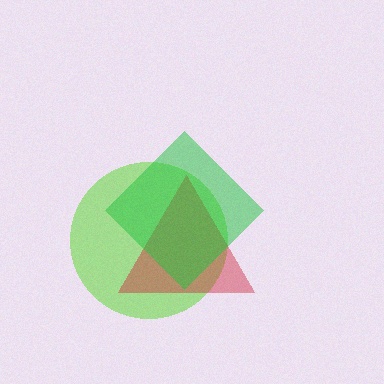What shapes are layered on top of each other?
The layered shapes are: a lime circle, a red triangle, a green diamond.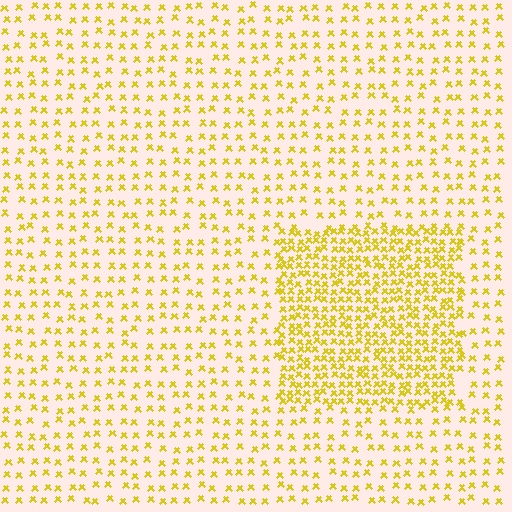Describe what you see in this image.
The image contains small yellow elements arranged at two different densities. A rectangle-shaped region is visible where the elements are more densely packed than the surrounding area.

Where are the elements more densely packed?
The elements are more densely packed inside the rectangle boundary.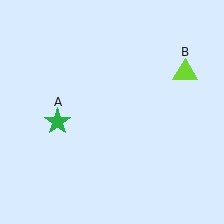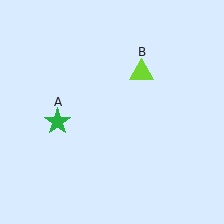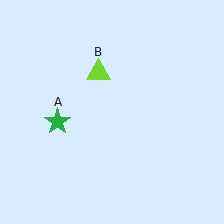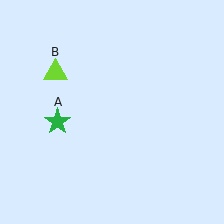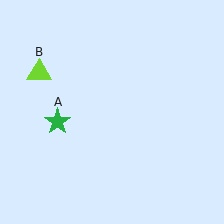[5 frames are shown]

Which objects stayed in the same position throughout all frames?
Green star (object A) remained stationary.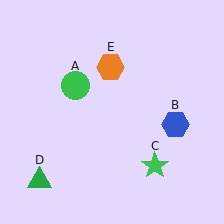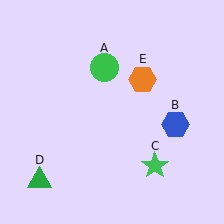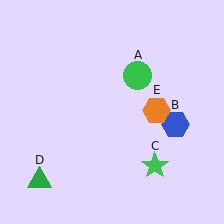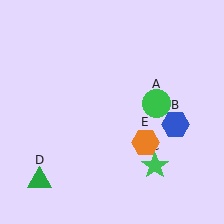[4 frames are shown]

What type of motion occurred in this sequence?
The green circle (object A), orange hexagon (object E) rotated clockwise around the center of the scene.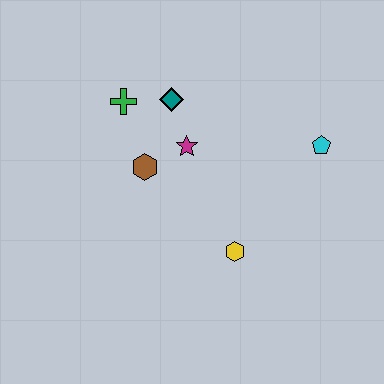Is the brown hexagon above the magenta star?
No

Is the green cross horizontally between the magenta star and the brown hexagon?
No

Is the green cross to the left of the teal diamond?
Yes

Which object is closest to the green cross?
The teal diamond is closest to the green cross.